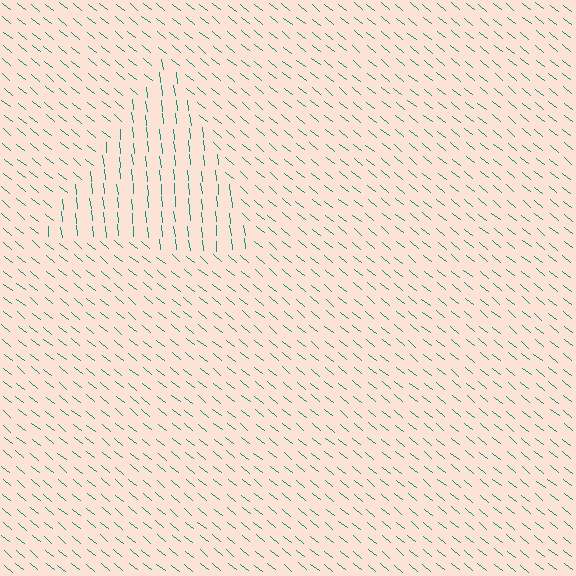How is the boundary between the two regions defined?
The boundary is defined purely by a change in line orientation (approximately 45 degrees difference). All lines are the same color and thickness.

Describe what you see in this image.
The image is filled with small teal line segments. A triangle region in the image has lines oriented differently from the surrounding lines, creating a visible texture boundary.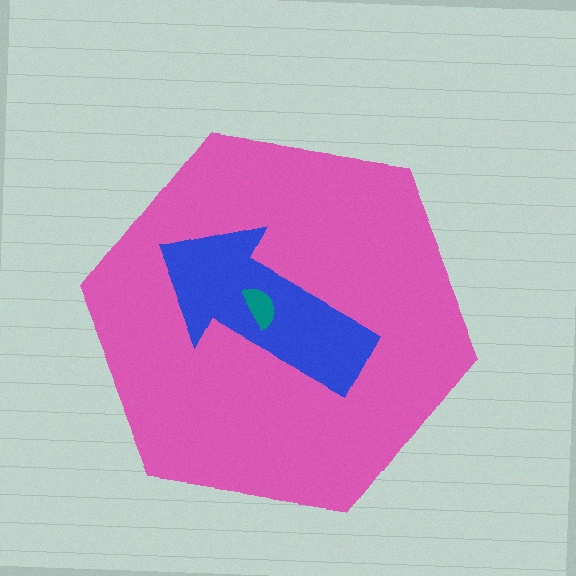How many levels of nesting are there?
3.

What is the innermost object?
The teal semicircle.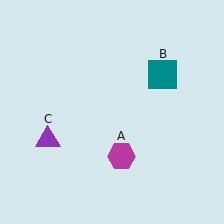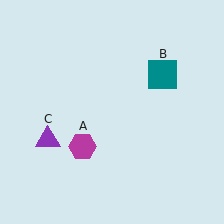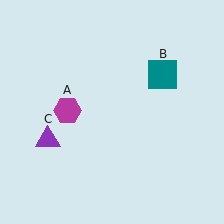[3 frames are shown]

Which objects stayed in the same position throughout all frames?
Teal square (object B) and purple triangle (object C) remained stationary.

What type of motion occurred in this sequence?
The magenta hexagon (object A) rotated clockwise around the center of the scene.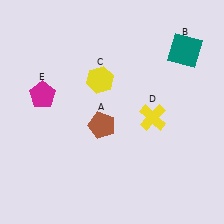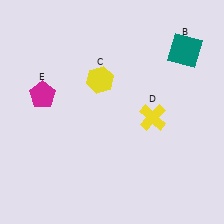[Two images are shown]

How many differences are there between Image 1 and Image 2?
There is 1 difference between the two images.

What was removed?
The brown pentagon (A) was removed in Image 2.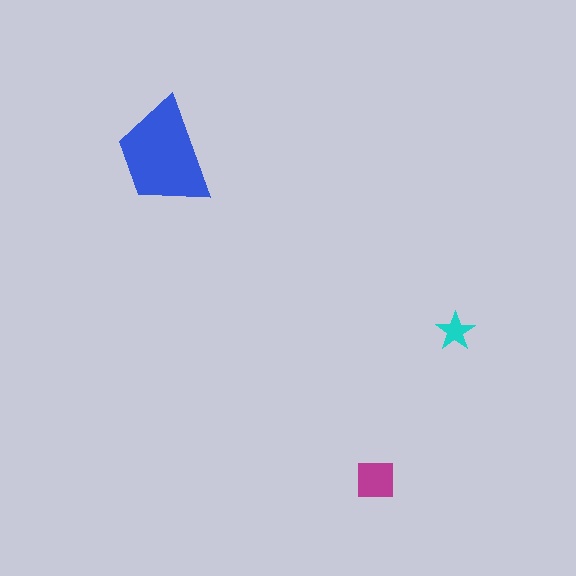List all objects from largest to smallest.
The blue trapezoid, the magenta square, the cyan star.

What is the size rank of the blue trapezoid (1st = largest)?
1st.